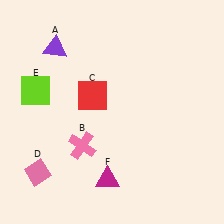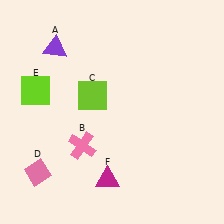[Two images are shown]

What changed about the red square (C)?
In Image 1, C is red. In Image 2, it changed to lime.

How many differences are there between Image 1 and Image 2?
There is 1 difference between the two images.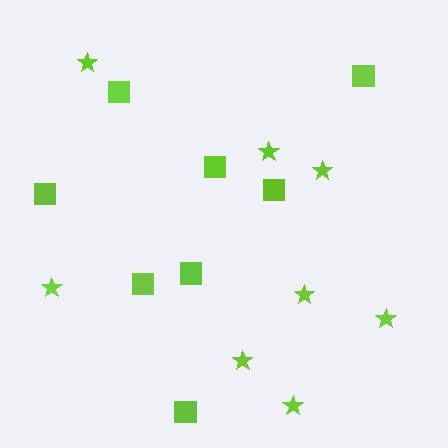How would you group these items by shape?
There are 2 groups: one group of squares (8) and one group of stars (8).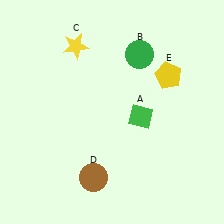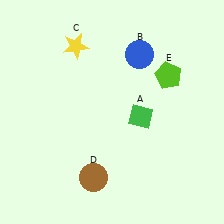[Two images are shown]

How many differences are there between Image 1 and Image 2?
There are 2 differences between the two images.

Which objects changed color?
B changed from green to blue. E changed from yellow to lime.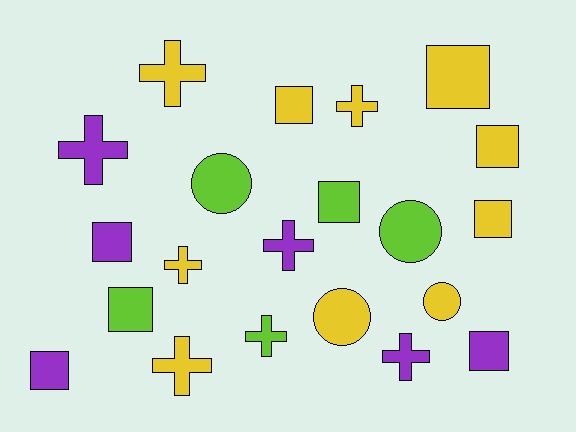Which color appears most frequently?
Yellow, with 10 objects.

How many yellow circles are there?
There are 2 yellow circles.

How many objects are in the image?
There are 21 objects.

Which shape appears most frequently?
Square, with 9 objects.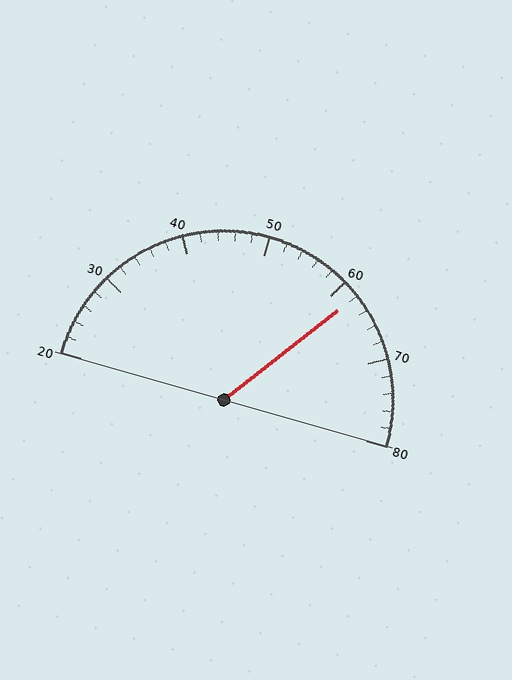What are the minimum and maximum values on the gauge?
The gauge ranges from 20 to 80.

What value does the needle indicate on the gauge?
The needle indicates approximately 62.